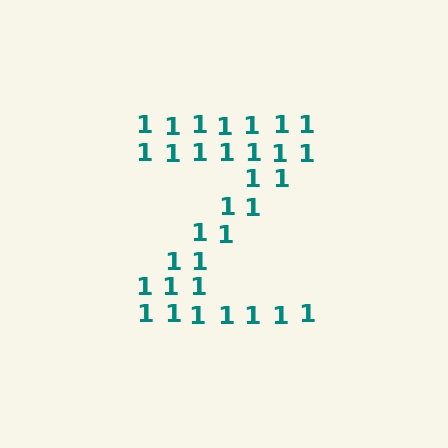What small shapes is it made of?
It is made of small digit 1's.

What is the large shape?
The large shape is the letter Z.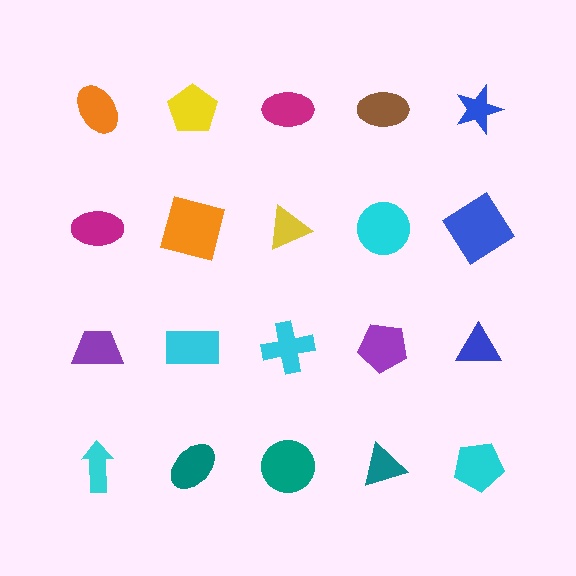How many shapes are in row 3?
5 shapes.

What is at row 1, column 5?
A blue star.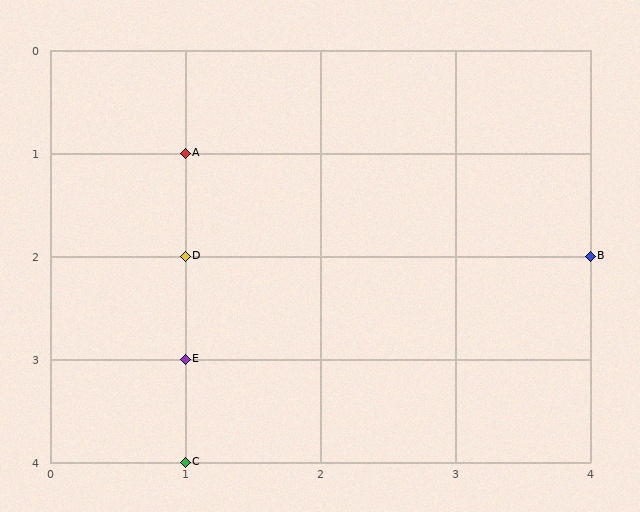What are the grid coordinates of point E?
Point E is at grid coordinates (1, 3).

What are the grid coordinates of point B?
Point B is at grid coordinates (4, 2).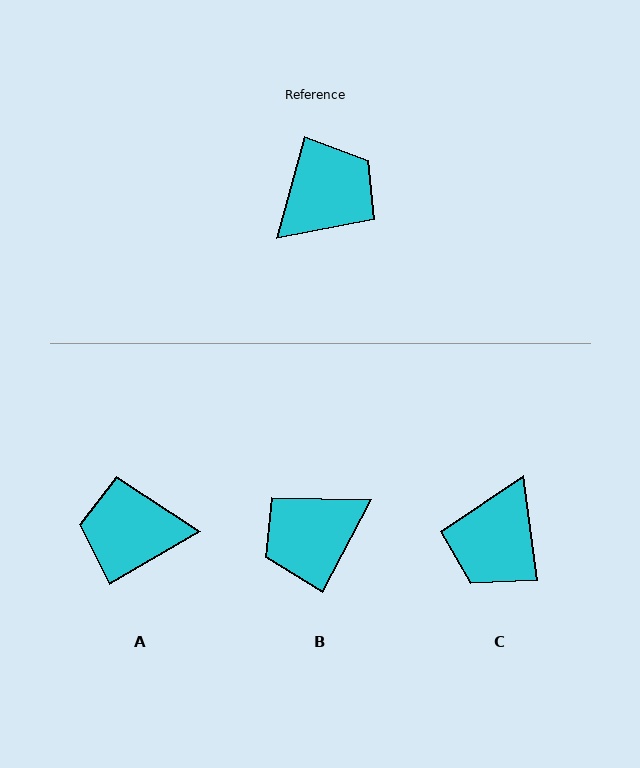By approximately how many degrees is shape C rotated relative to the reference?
Approximately 157 degrees clockwise.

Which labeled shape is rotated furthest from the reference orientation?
B, about 168 degrees away.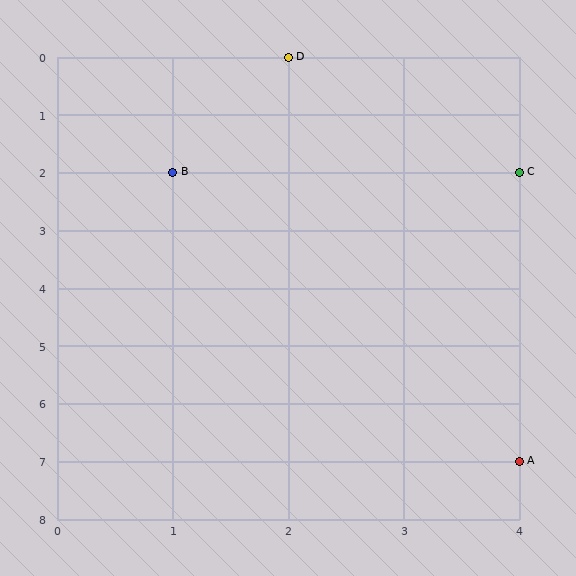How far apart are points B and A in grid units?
Points B and A are 3 columns and 5 rows apart (about 5.8 grid units diagonally).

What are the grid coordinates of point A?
Point A is at grid coordinates (4, 7).